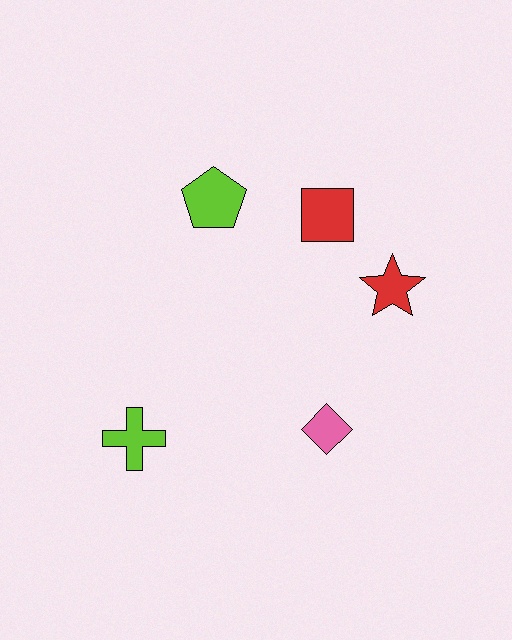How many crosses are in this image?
There is 1 cross.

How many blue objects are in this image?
There are no blue objects.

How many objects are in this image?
There are 5 objects.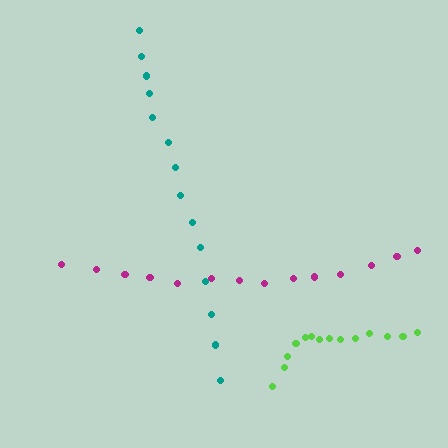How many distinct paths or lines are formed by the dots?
There are 3 distinct paths.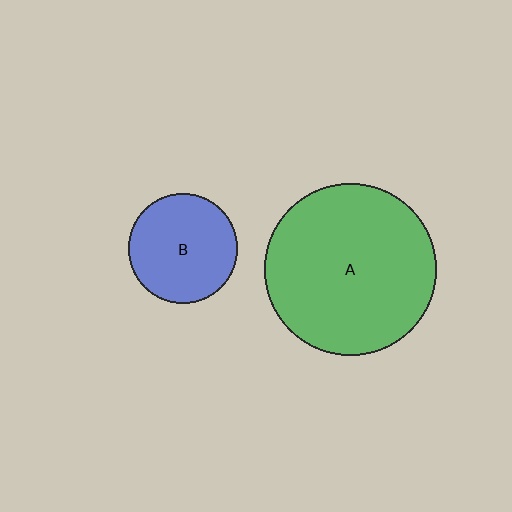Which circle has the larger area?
Circle A (green).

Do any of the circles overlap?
No, none of the circles overlap.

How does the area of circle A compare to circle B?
Approximately 2.5 times.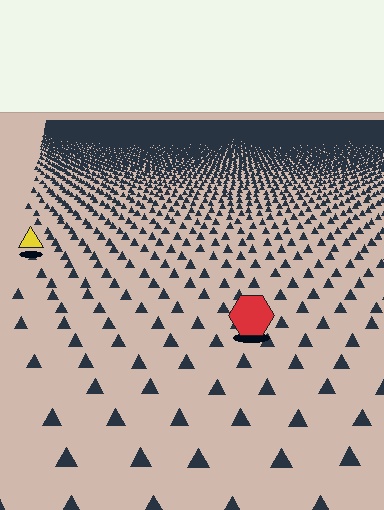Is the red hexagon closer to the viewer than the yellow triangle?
Yes. The red hexagon is closer — you can tell from the texture gradient: the ground texture is coarser near it.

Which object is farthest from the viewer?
The yellow triangle is farthest from the viewer. It appears smaller and the ground texture around it is denser.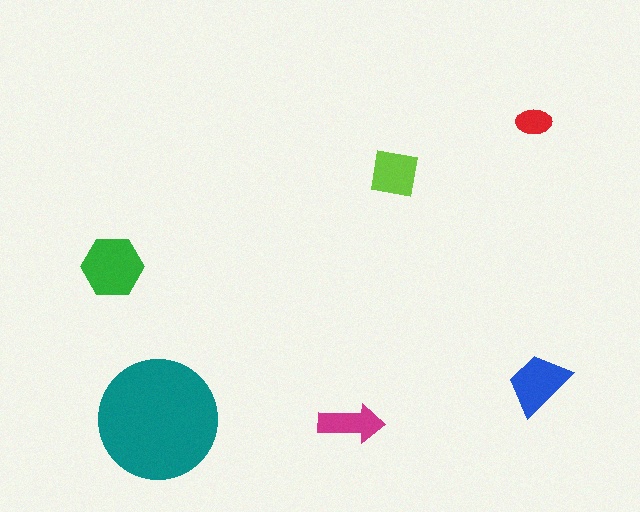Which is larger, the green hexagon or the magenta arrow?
The green hexagon.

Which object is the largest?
The teal circle.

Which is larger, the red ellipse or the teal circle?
The teal circle.